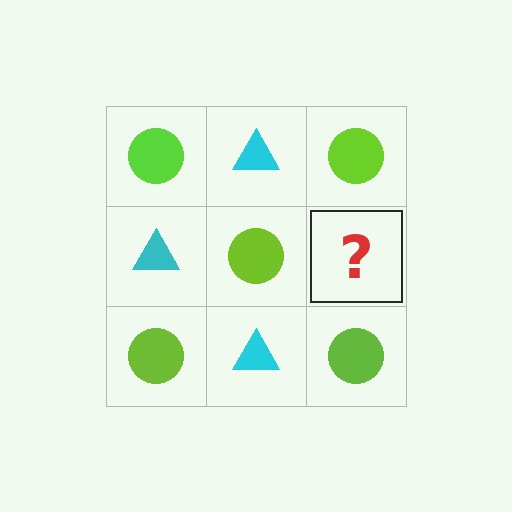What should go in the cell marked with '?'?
The missing cell should contain a cyan triangle.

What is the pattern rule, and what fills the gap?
The rule is that it alternates lime circle and cyan triangle in a checkerboard pattern. The gap should be filled with a cyan triangle.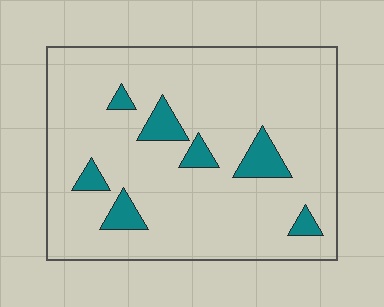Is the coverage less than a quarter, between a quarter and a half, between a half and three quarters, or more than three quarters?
Less than a quarter.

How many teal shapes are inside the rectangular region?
7.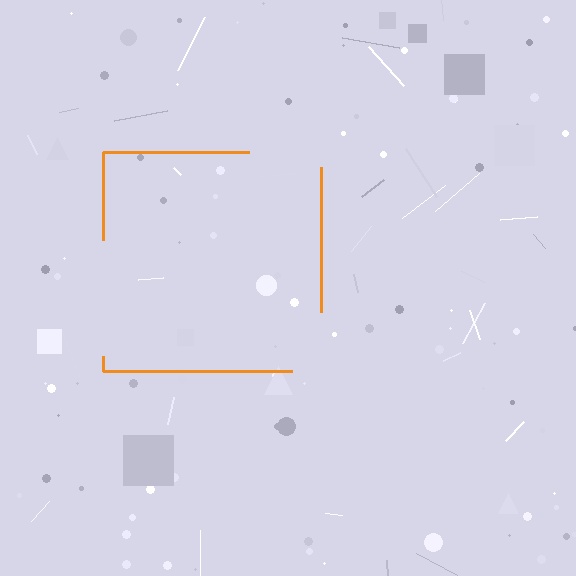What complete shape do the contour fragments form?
The contour fragments form a square.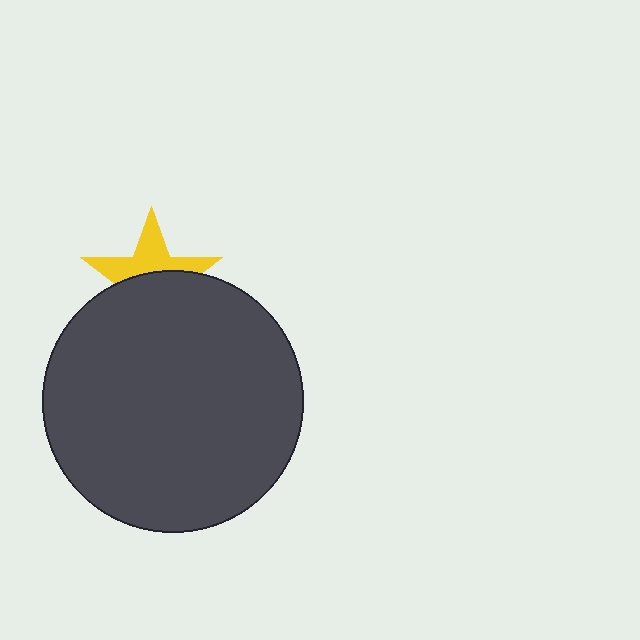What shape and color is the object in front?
The object in front is a dark gray circle.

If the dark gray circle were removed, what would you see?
You would see the complete yellow star.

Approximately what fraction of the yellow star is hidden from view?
Roughly 55% of the yellow star is hidden behind the dark gray circle.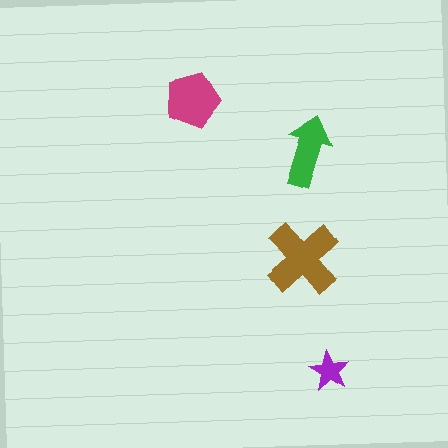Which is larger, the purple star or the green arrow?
The green arrow.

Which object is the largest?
The brown cross.